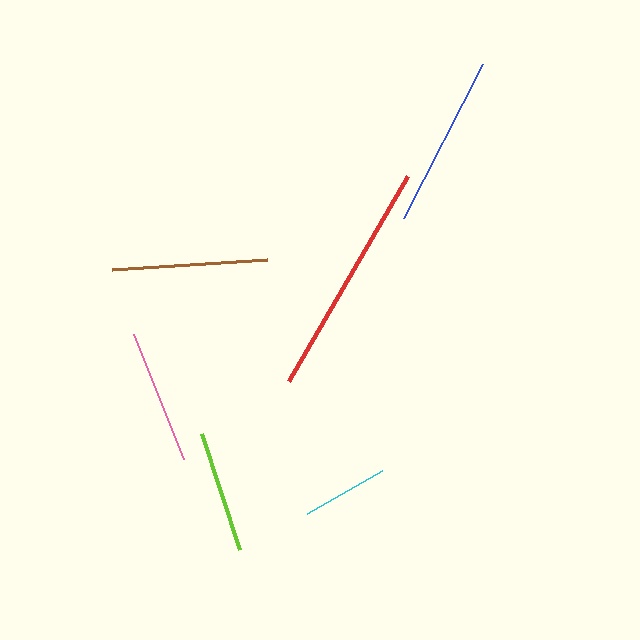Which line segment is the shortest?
The cyan line is the shortest at approximately 86 pixels.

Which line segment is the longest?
The red line is the longest at approximately 236 pixels.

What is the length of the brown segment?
The brown segment is approximately 155 pixels long.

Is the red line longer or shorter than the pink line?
The red line is longer than the pink line.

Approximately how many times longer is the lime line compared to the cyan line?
The lime line is approximately 1.4 times the length of the cyan line.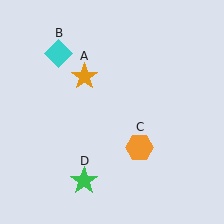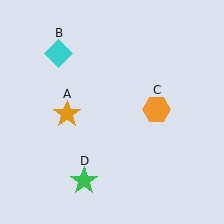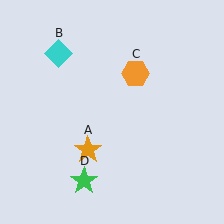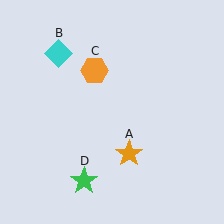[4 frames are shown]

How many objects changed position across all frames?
2 objects changed position: orange star (object A), orange hexagon (object C).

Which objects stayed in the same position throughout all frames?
Cyan diamond (object B) and green star (object D) remained stationary.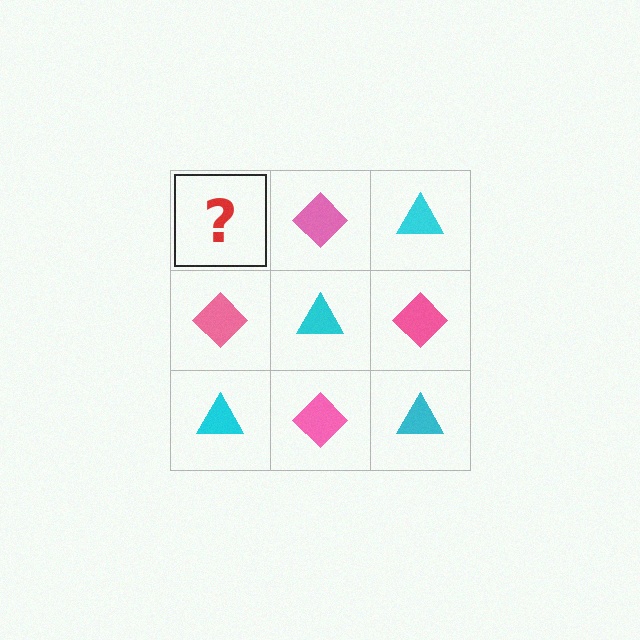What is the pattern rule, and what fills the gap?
The rule is that it alternates cyan triangle and pink diamond in a checkerboard pattern. The gap should be filled with a cyan triangle.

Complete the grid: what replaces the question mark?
The question mark should be replaced with a cyan triangle.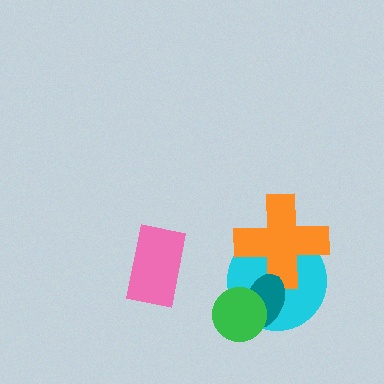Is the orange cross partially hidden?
Yes, it is partially covered by another shape.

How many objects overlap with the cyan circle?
3 objects overlap with the cyan circle.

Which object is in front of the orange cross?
The teal ellipse is in front of the orange cross.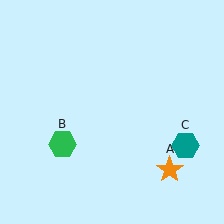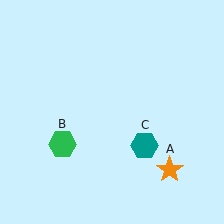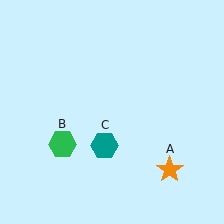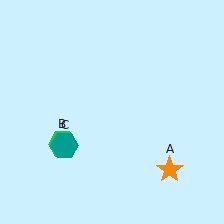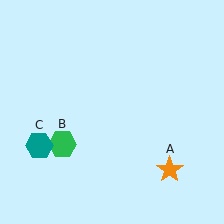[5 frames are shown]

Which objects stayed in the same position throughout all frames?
Orange star (object A) and green hexagon (object B) remained stationary.